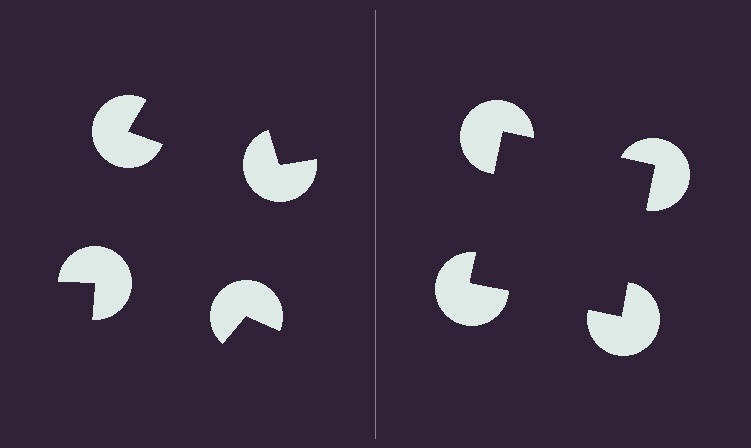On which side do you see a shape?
An illusory square appears on the right side. On the left side the wedge cuts are rotated, so no coherent shape forms.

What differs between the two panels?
The pac-man discs are positioned identically on both sides; only the wedge orientations differ. On the right they align to a square; on the left they are misaligned.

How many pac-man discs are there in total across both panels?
8 — 4 on each side.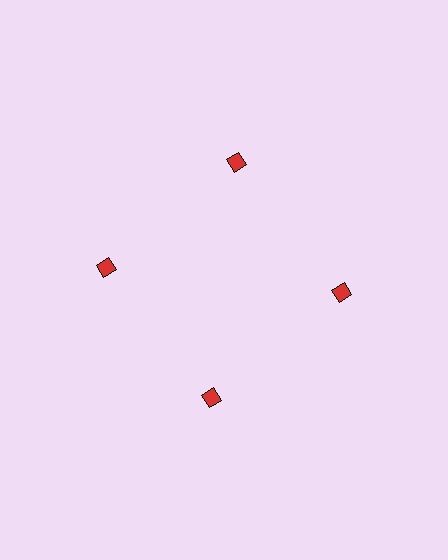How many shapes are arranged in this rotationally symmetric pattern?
There are 4 shapes, arranged in 4 groups of 1.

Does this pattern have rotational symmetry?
Yes, this pattern has 4-fold rotational symmetry. It looks the same after rotating 90 degrees around the center.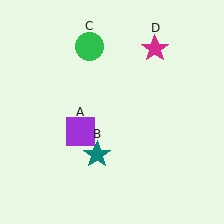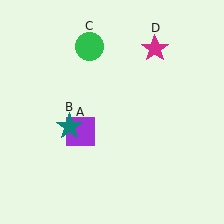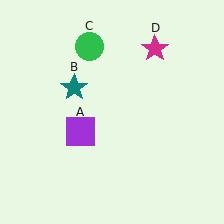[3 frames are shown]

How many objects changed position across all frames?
1 object changed position: teal star (object B).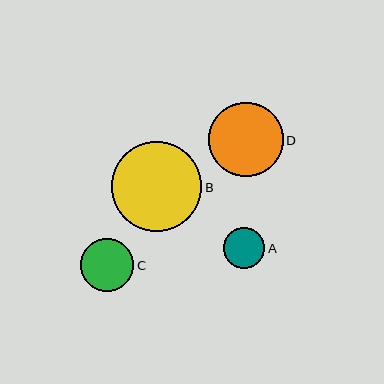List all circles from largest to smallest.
From largest to smallest: B, D, C, A.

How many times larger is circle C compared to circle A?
Circle C is approximately 1.3 times the size of circle A.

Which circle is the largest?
Circle B is the largest with a size of approximately 90 pixels.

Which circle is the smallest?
Circle A is the smallest with a size of approximately 41 pixels.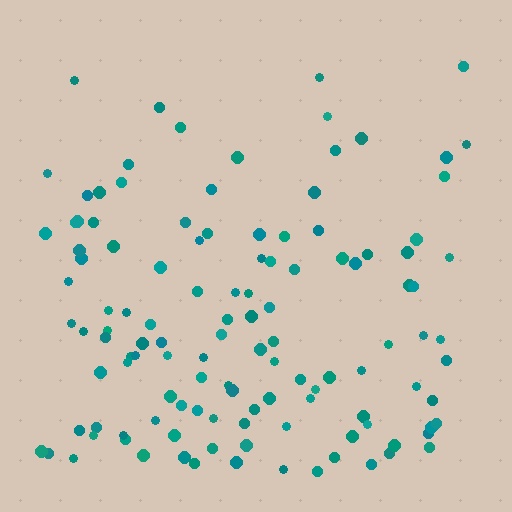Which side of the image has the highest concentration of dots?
The bottom.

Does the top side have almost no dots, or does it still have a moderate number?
Still a moderate number, just noticeably fewer than the bottom.